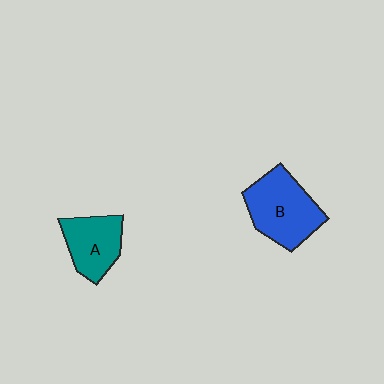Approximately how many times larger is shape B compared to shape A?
Approximately 1.4 times.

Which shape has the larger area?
Shape B (blue).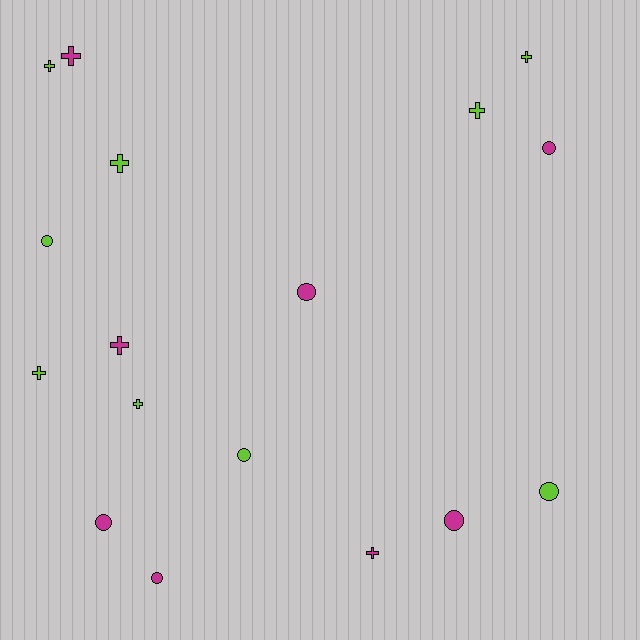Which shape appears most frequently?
Cross, with 9 objects.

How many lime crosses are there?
There are 6 lime crosses.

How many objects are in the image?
There are 17 objects.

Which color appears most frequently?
Lime, with 9 objects.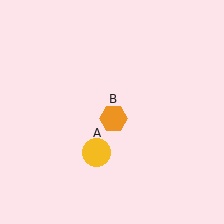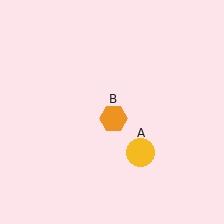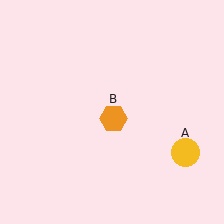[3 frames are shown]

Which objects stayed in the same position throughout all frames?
Orange hexagon (object B) remained stationary.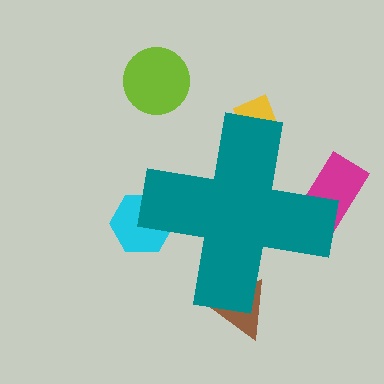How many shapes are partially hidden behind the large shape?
4 shapes are partially hidden.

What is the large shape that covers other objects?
A teal cross.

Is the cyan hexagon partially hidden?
Yes, the cyan hexagon is partially hidden behind the teal cross.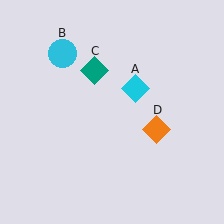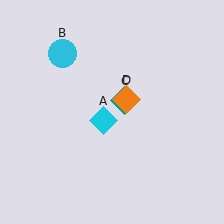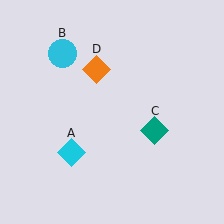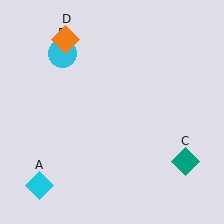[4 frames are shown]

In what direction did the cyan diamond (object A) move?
The cyan diamond (object A) moved down and to the left.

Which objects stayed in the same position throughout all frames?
Cyan circle (object B) remained stationary.